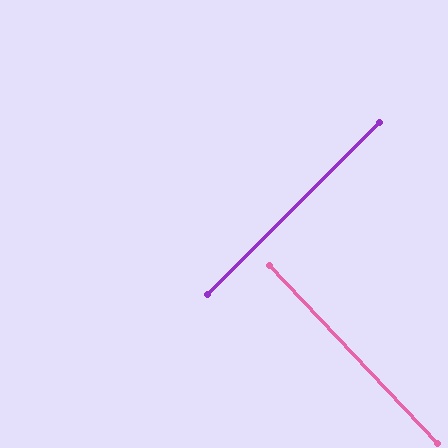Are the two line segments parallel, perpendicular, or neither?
Perpendicular — they meet at approximately 88°.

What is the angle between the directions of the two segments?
Approximately 88 degrees.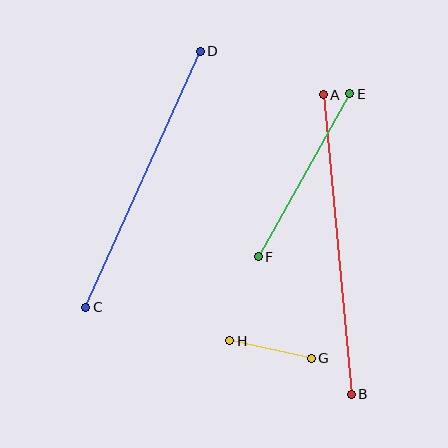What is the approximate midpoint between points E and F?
The midpoint is at approximately (304, 175) pixels.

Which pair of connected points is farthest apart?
Points A and B are farthest apart.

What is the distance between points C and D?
The distance is approximately 280 pixels.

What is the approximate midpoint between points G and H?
The midpoint is at approximately (270, 349) pixels.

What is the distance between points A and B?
The distance is approximately 301 pixels.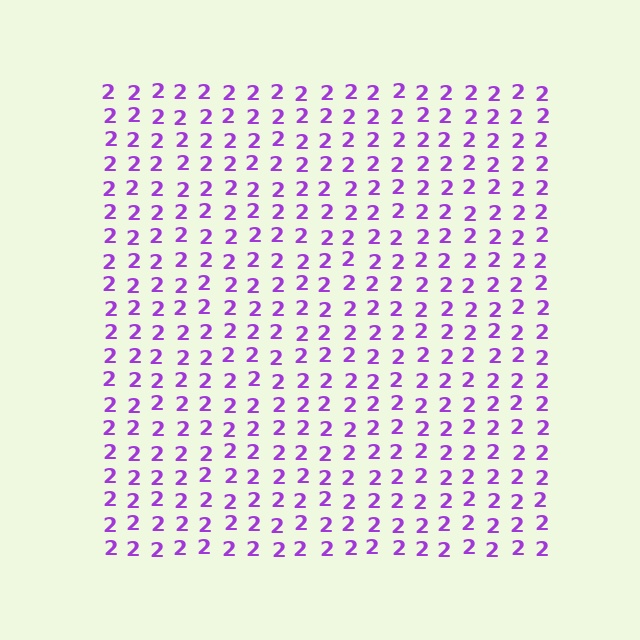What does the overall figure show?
The overall figure shows a square.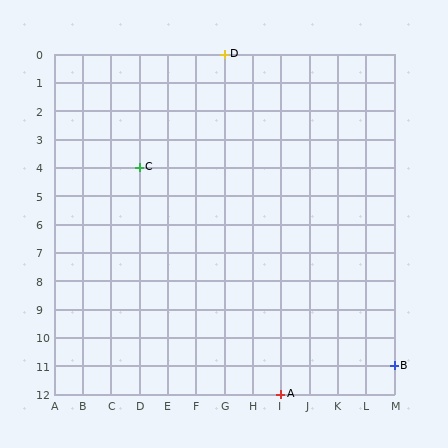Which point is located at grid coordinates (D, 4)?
Point C is at (D, 4).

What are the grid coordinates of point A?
Point A is at grid coordinates (I, 12).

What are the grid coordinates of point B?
Point B is at grid coordinates (M, 11).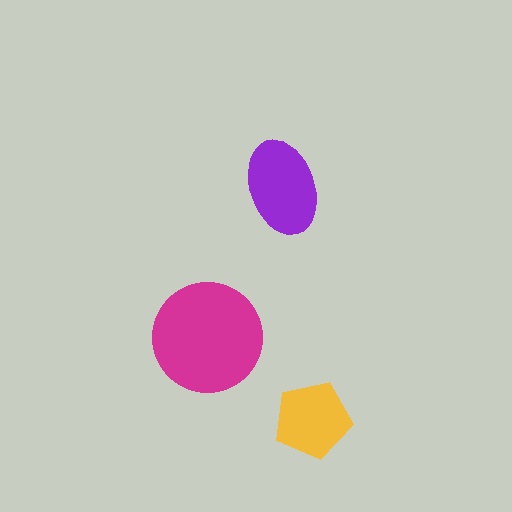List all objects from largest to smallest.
The magenta circle, the purple ellipse, the yellow pentagon.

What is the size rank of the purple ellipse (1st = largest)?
2nd.